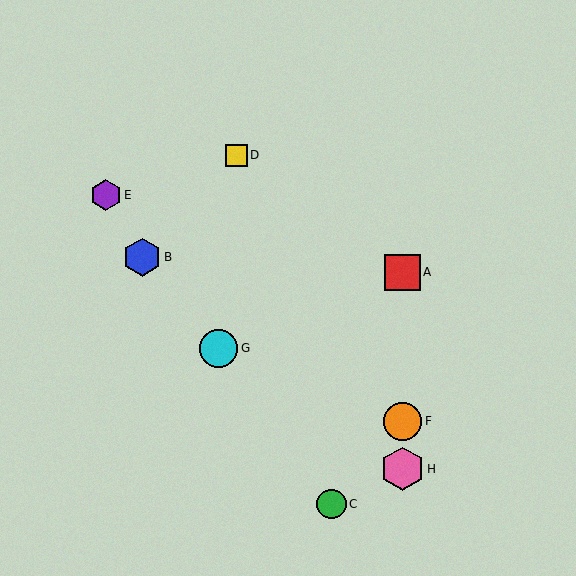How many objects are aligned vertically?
3 objects (A, F, H) are aligned vertically.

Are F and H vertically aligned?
Yes, both are at x≈402.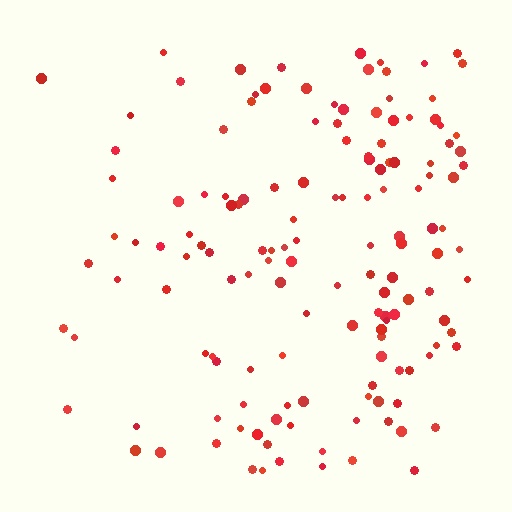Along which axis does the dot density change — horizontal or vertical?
Horizontal.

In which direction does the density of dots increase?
From left to right, with the right side densest.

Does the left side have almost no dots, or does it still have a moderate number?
Still a moderate number, just noticeably fewer than the right.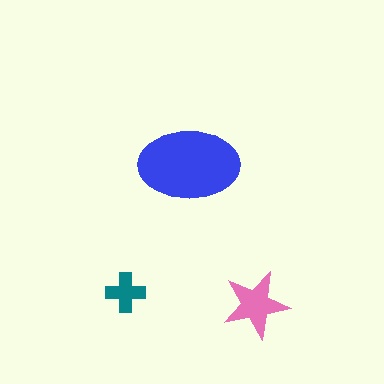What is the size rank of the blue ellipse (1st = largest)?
1st.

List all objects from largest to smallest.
The blue ellipse, the pink star, the teal cross.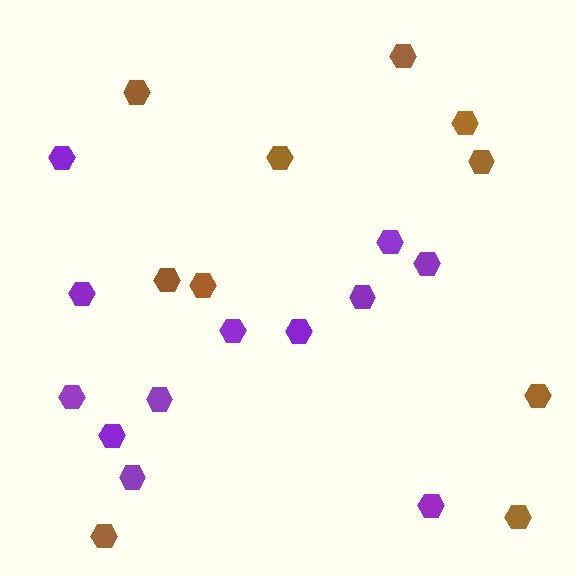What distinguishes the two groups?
There are 2 groups: one group of brown hexagons (10) and one group of purple hexagons (12).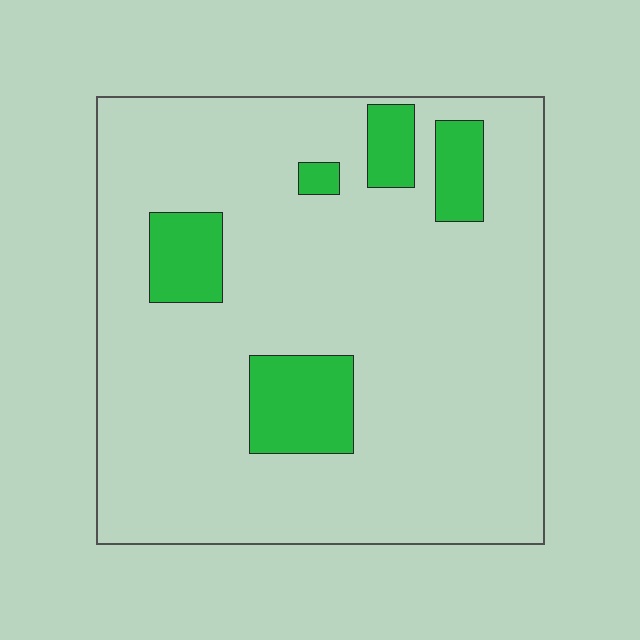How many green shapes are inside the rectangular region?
5.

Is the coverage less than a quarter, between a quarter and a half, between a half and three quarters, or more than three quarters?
Less than a quarter.